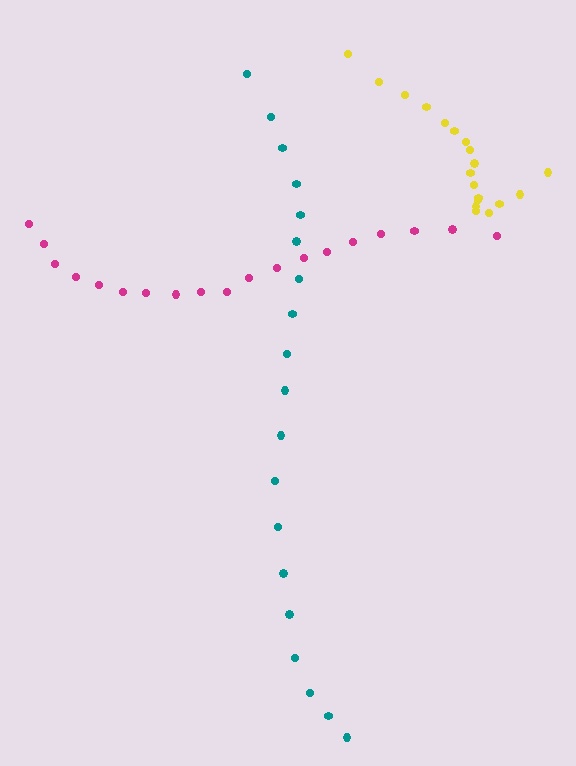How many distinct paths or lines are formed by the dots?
There are 3 distinct paths.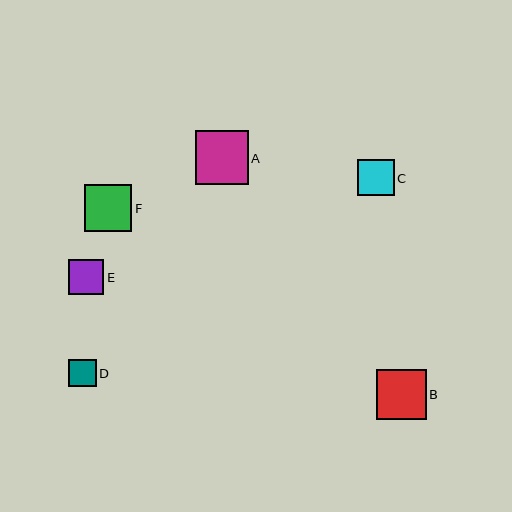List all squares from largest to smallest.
From largest to smallest: A, B, F, C, E, D.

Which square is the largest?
Square A is the largest with a size of approximately 53 pixels.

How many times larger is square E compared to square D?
Square E is approximately 1.3 times the size of square D.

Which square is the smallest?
Square D is the smallest with a size of approximately 27 pixels.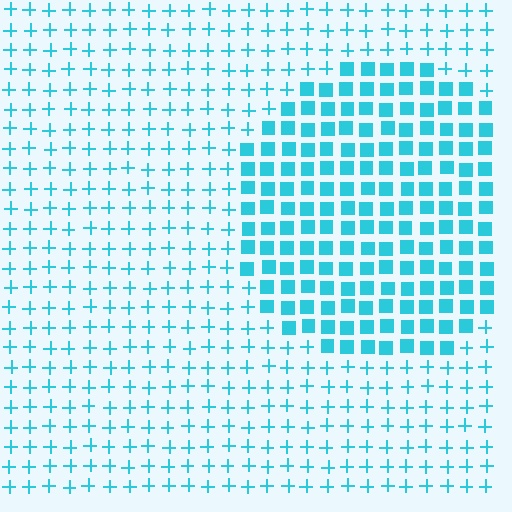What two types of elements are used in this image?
The image uses squares inside the circle region and plus signs outside it.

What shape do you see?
I see a circle.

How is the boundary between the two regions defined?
The boundary is defined by a change in element shape: squares inside vs. plus signs outside. All elements share the same color and spacing.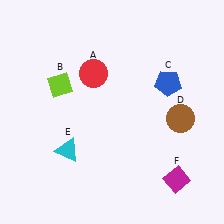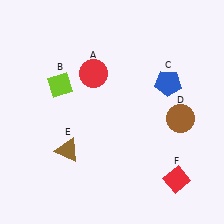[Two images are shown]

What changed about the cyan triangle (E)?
In Image 1, E is cyan. In Image 2, it changed to brown.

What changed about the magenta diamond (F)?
In Image 1, F is magenta. In Image 2, it changed to red.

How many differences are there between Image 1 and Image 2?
There are 2 differences between the two images.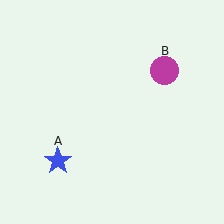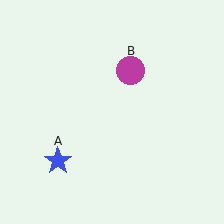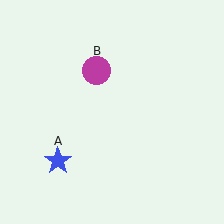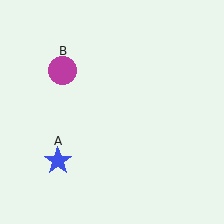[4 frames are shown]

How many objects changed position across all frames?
1 object changed position: magenta circle (object B).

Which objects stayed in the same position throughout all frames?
Blue star (object A) remained stationary.